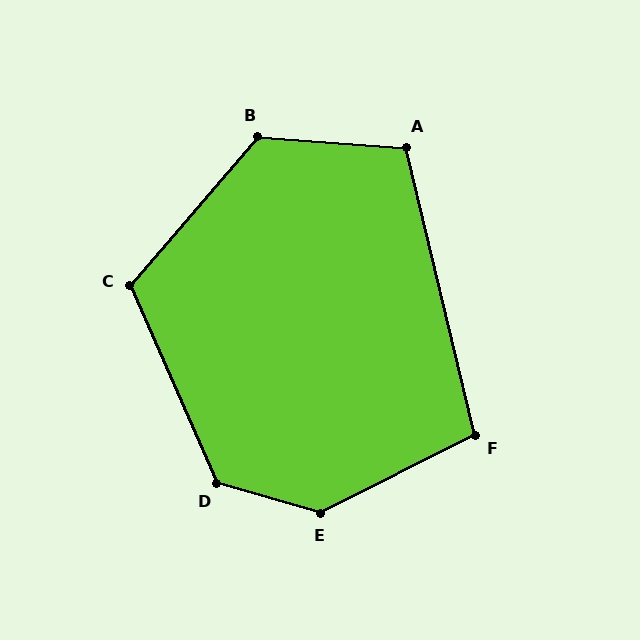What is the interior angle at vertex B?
Approximately 127 degrees (obtuse).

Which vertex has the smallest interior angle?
F, at approximately 103 degrees.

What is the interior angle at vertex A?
Approximately 107 degrees (obtuse).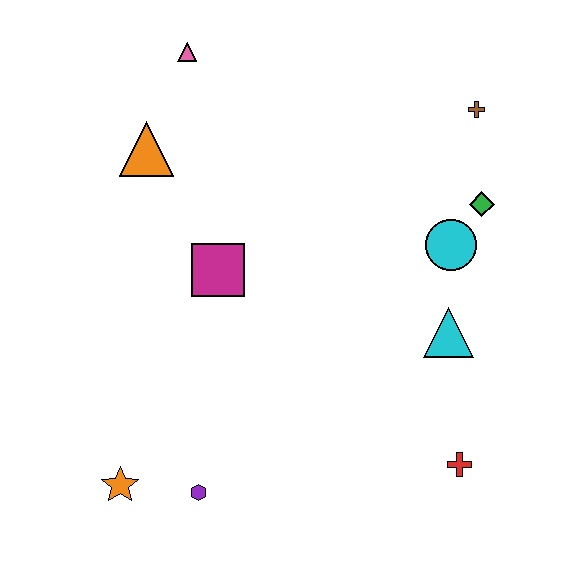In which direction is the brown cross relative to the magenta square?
The brown cross is to the right of the magenta square.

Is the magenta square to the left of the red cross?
Yes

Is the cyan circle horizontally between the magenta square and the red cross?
Yes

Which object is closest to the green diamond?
The cyan circle is closest to the green diamond.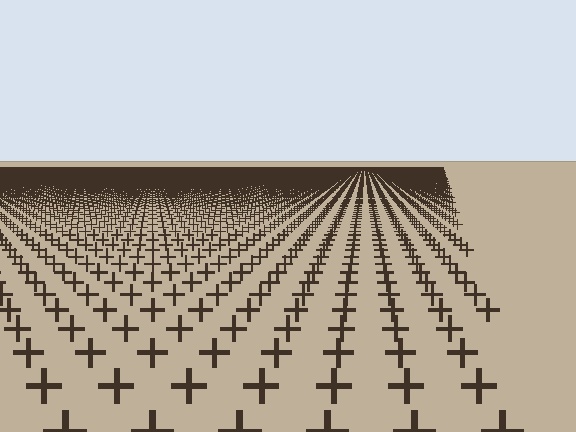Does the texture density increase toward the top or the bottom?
Density increases toward the top.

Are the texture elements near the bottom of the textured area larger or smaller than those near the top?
Larger. Near the bottom, elements are closer to the viewer and appear at a bigger on-screen size.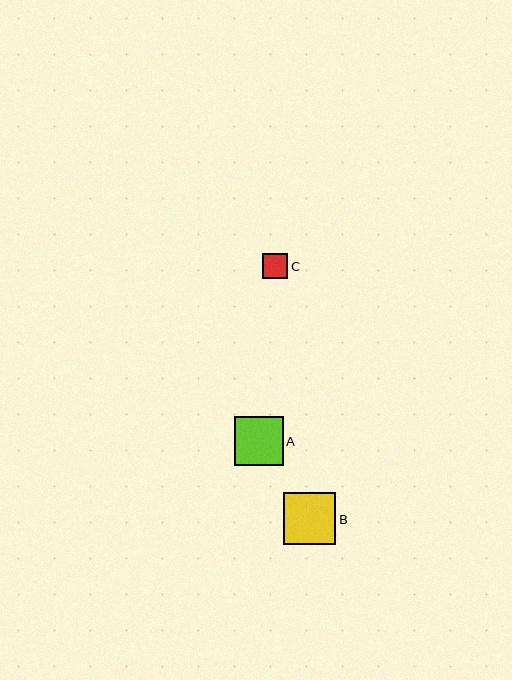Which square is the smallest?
Square C is the smallest with a size of approximately 25 pixels.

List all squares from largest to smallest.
From largest to smallest: B, A, C.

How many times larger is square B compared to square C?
Square B is approximately 2.1 times the size of square C.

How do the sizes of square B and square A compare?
Square B and square A are approximately the same size.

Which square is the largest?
Square B is the largest with a size of approximately 52 pixels.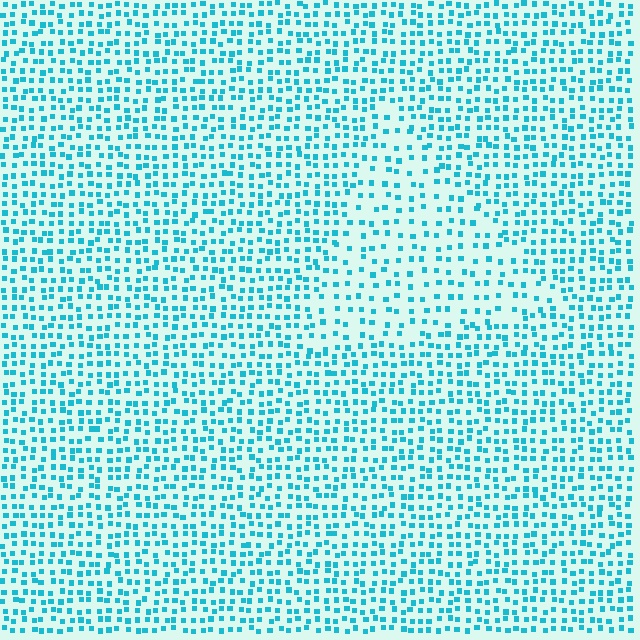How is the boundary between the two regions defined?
The boundary is defined by a change in element density (approximately 1.8x ratio). All elements are the same color, size, and shape.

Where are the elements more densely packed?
The elements are more densely packed outside the triangle boundary.